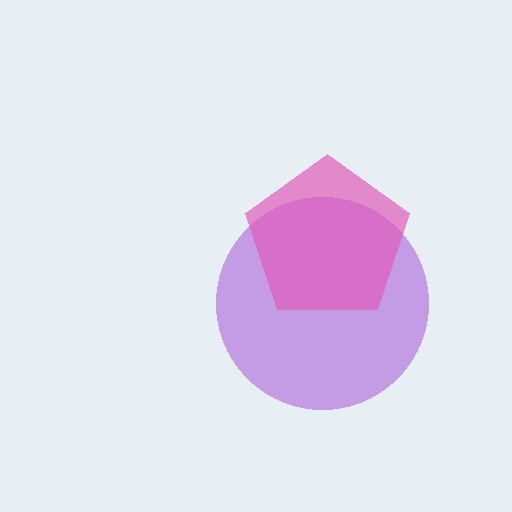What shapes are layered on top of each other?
The layered shapes are: a purple circle, a pink pentagon.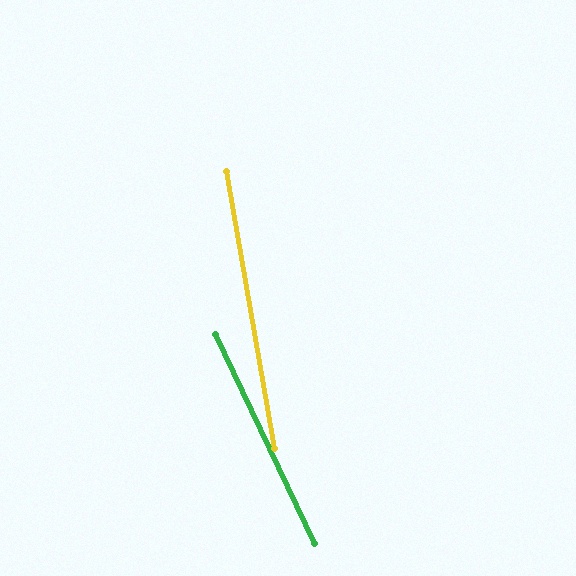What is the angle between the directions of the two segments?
Approximately 16 degrees.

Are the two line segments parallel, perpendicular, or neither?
Neither parallel nor perpendicular — they differ by about 16°.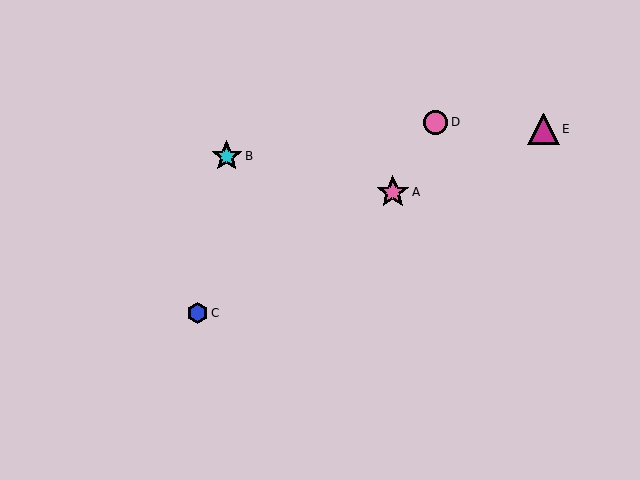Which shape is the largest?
The pink star (labeled A) is the largest.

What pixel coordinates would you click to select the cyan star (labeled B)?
Click at (227, 156) to select the cyan star B.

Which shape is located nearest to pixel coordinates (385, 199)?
The pink star (labeled A) at (393, 192) is nearest to that location.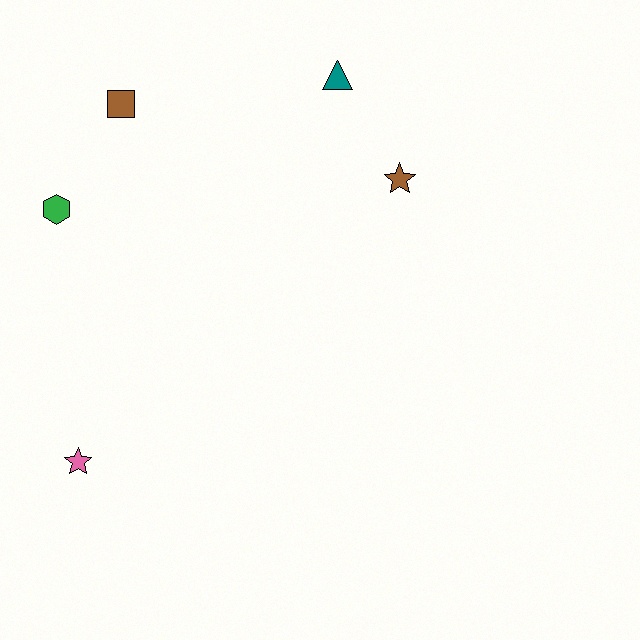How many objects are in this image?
There are 5 objects.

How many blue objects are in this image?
There are no blue objects.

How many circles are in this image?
There are no circles.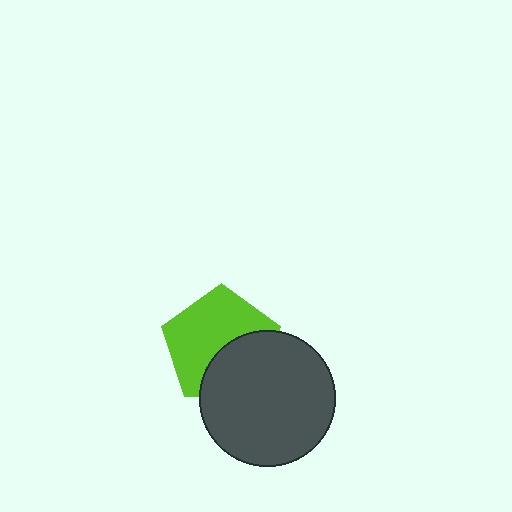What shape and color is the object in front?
The object in front is a dark gray circle.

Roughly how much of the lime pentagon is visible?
About half of it is visible (roughly 61%).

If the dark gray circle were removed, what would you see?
You would see the complete lime pentagon.